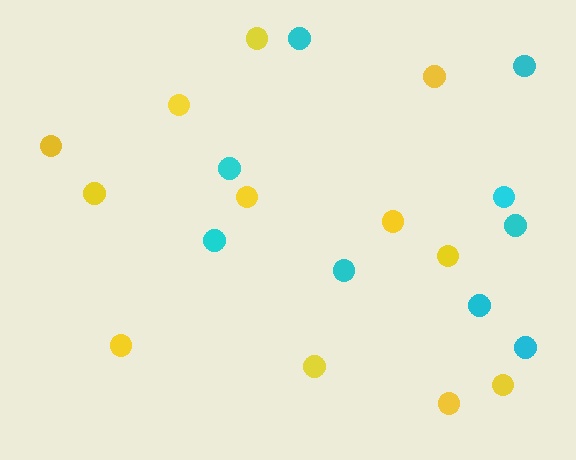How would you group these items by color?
There are 2 groups: one group of cyan circles (9) and one group of yellow circles (12).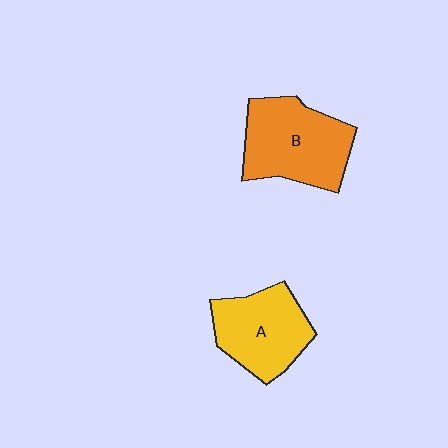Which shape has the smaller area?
Shape A (yellow).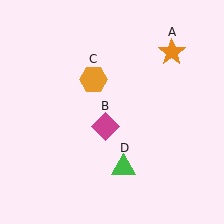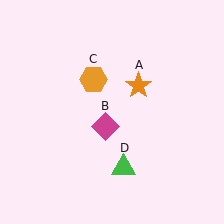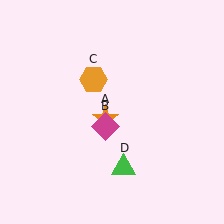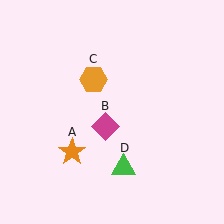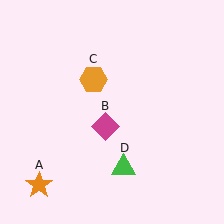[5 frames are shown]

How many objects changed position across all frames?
1 object changed position: orange star (object A).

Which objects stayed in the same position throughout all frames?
Magenta diamond (object B) and orange hexagon (object C) and green triangle (object D) remained stationary.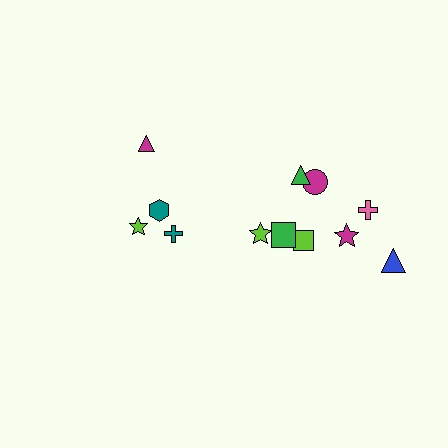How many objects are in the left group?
There are 4 objects.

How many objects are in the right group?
There are 8 objects.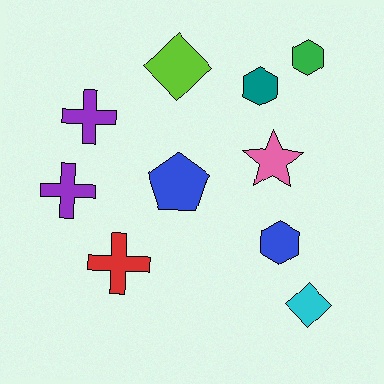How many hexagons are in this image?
There are 3 hexagons.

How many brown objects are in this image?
There are no brown objects.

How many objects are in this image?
There are 10 objects.